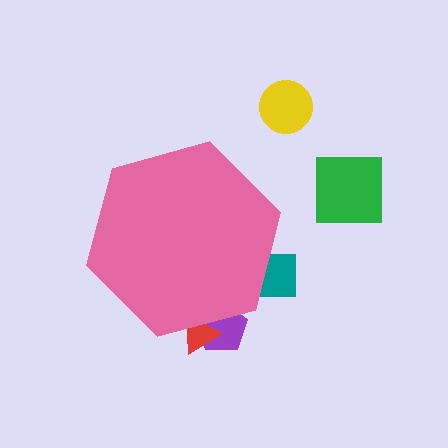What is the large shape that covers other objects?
A pink hexagon.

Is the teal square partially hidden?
Yes, the teal square is partially hidden behind the pink hexagon.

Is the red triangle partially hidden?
Yes, the red triangle is partially hidden behind the pink hexagon.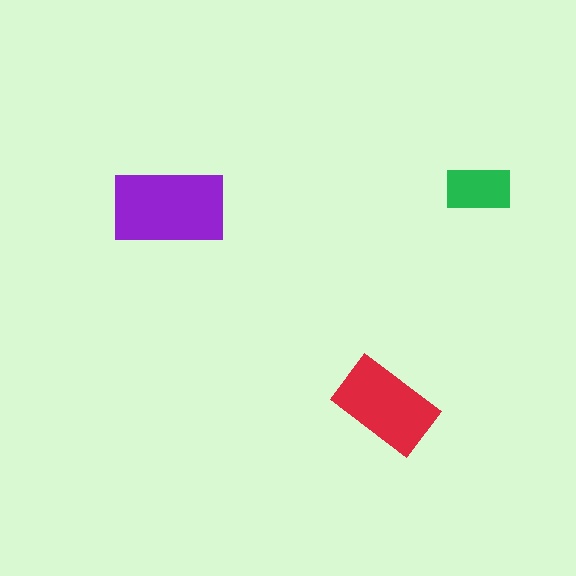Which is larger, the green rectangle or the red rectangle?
The red one.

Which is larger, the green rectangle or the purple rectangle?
The purple one.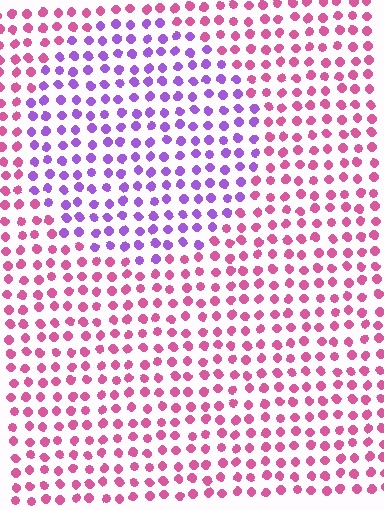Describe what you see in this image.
The image is filled with small pink elements in a uniform arrangement. A circle-shaped region is visible where the elements are tinted to a slightly different hue, forming a subtle color boundary.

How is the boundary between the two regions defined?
The boundary is defined purely by a slight shift in hue (about 53 degrees). Spacing, size, and orientation are identical on both sides.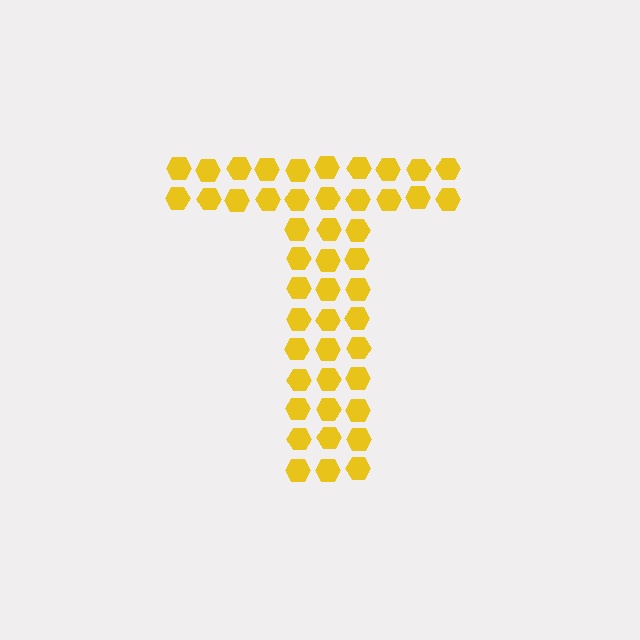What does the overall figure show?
The overall figure shows the letter T.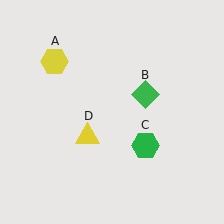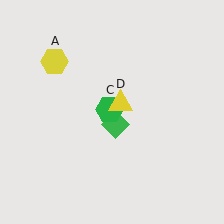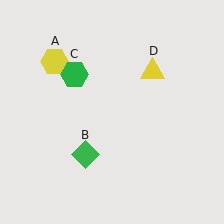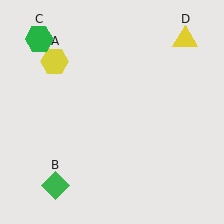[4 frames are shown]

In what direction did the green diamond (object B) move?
The green diamond (object B) moved down and to the left.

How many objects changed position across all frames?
3 objects changed position: green diamond (object B), green hexagon (object C), yellow triangle (object D).